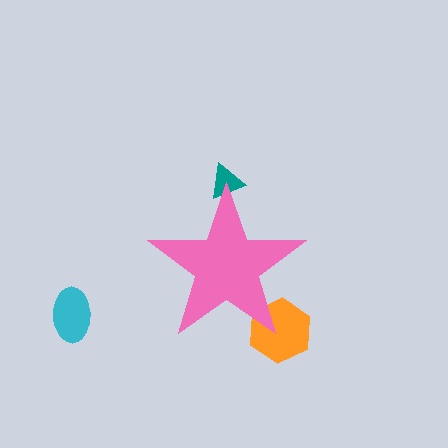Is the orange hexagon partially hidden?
Yes, the orange hexagon is partially hidden behind the pink star.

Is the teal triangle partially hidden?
Yes, the teal triangle is partially hidden behind the pink star.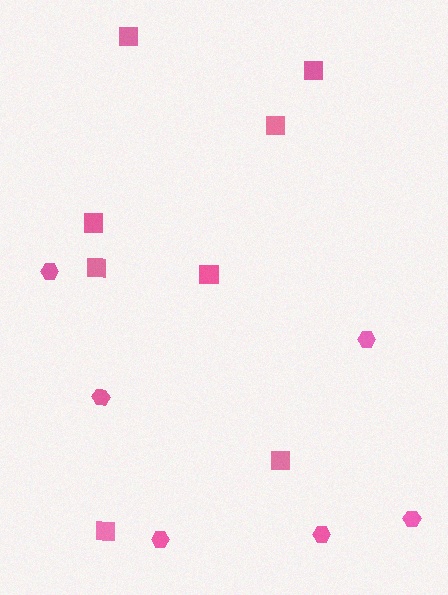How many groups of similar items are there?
There are 2 groups: one group of hexagons (6) and one group of squares (8).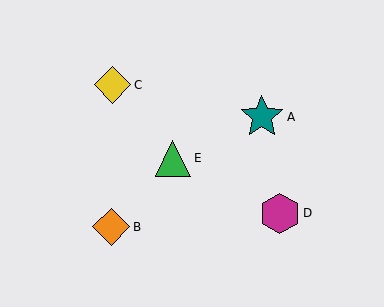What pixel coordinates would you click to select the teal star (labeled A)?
Click at (262, 117) to select the teal star A.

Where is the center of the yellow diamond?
The center of the yellow diamond is at (113, 85).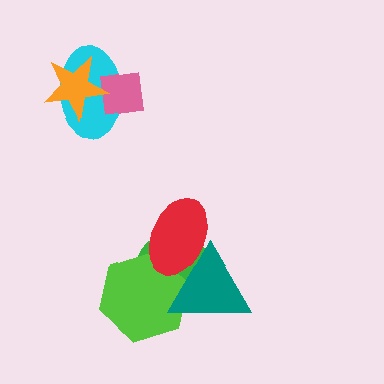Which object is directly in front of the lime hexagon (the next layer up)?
The red ellipse is directly in front of the lime hexagon.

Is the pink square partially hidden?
Yes, it is partially covered by another shape.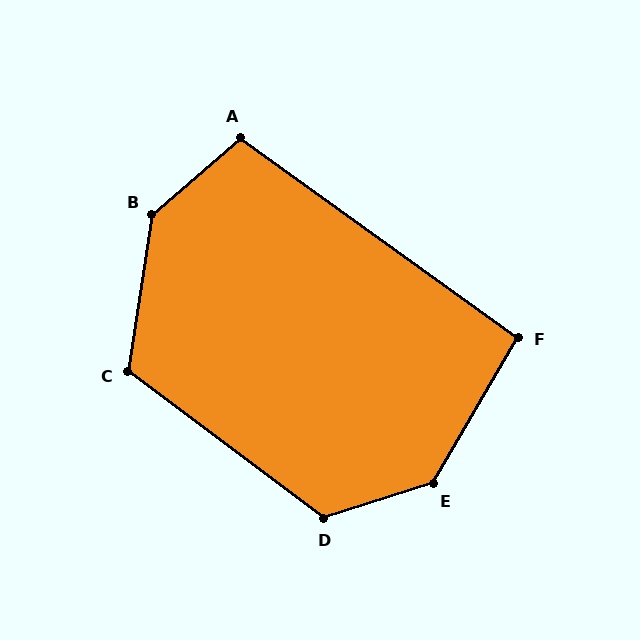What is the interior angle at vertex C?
Approximately 118 degrees (obtuse).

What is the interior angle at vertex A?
Approximately 103 degrees (obtuse).